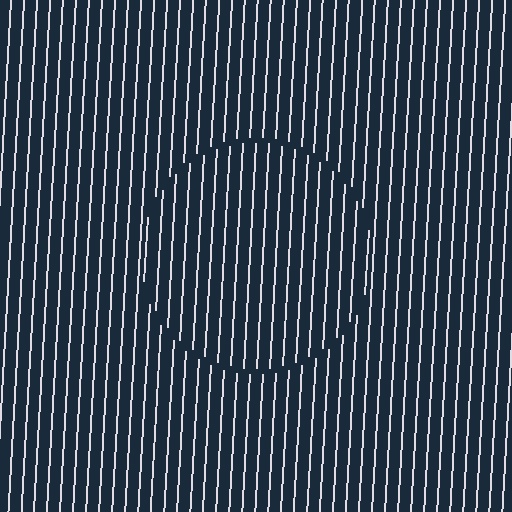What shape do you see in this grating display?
An illusory circle. The interior of the shape contains the same grating, shifted by half a period — the contour is defined by the phase discontinuity where line-ends from the inner and outer gratings abut.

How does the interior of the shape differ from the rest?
The interior of the shape contains the same grating, shifted by half a period — the contour is defined by the phase discontinuity where line-ends from the inner and outer gratings abut.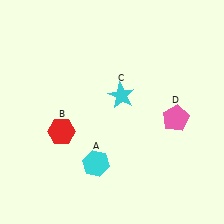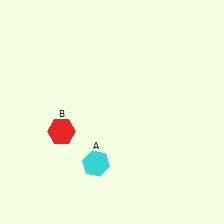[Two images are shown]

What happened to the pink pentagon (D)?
The pink pentagon (D) was removed in Image 2. It was in the bottom-right area of Image 1.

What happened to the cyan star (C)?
The cyan star (C) was removed in Image 2. It was in the top-right area of Image 1.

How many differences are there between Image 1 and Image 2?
There are 2 differences between the two images.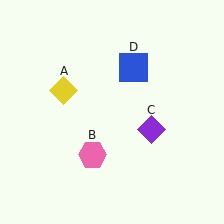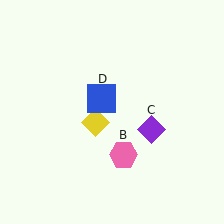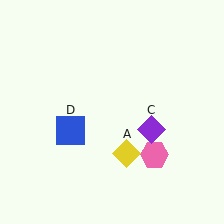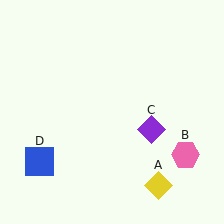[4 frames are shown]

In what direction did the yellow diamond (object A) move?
The yellow diamond (object A) moved down and to the right.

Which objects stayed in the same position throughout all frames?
Purple diamond (object C) remained stationary.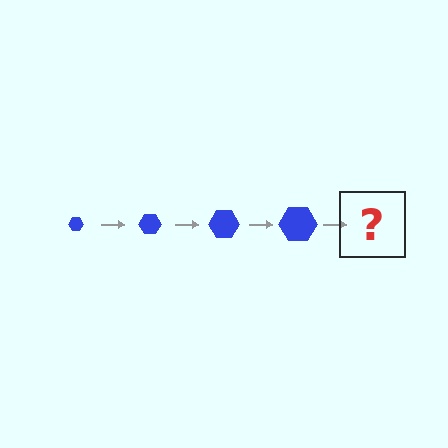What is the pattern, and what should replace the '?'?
The pattern is that the hexagon gets progressively larger each step. The '?' should be a blue hexagon, larger than the previous one.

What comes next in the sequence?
The next element should be a blue hexagon, larger than the previous one.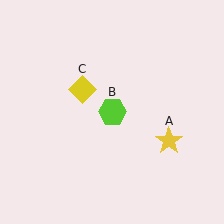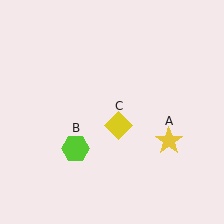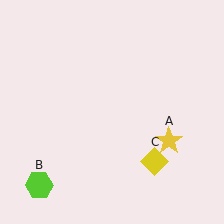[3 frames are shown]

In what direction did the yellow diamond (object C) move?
The yellow diamond (object C) moved down and to the right.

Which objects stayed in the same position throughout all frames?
Yellow star (object A) remained stationary.